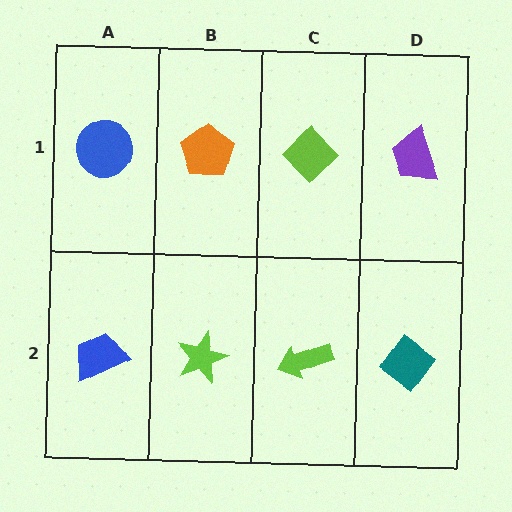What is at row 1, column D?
A purple trapezoid.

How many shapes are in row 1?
4 shapes.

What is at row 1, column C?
A lime diamond.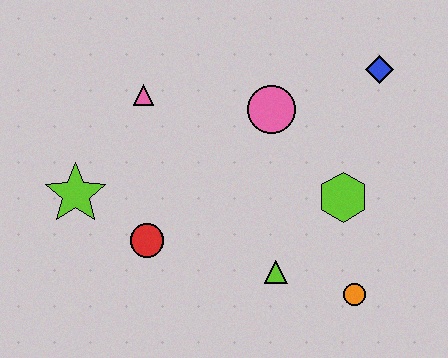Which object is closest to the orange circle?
The lime triangle is closest to the orange circle.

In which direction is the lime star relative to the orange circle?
The lime star is to the left of the orange circle.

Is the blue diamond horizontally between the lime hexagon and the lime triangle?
No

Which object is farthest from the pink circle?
The lime star is farthest from the pink circle.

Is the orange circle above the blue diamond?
No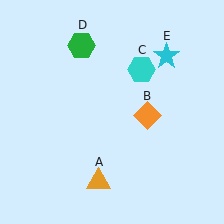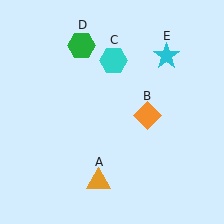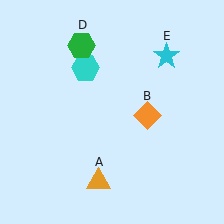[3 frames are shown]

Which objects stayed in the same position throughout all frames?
Orange triangle (object A) and orange diamond (object B) and green hexagon (object D) and cyan star (object E) remained stationary.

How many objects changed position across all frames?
1 object changed position: cyan hexagon (object C).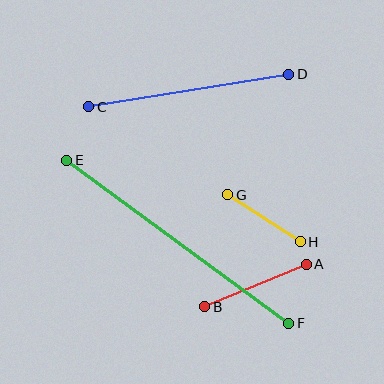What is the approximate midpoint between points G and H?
The midpoint is at approximately (264, 218) pixels.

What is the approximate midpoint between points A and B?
The midpoint is at approximately (255, 285) pixels.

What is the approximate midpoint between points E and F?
The midpoint is at approximately (178, 242) pixels.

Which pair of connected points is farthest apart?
Points E and F are farthest apart.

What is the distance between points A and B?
The distance is approximately 110 pixels.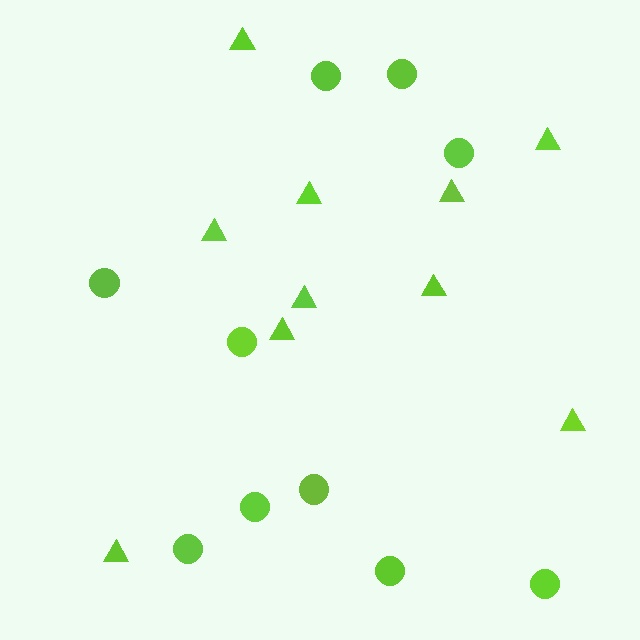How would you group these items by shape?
There are 2 groups: one group of triangles (10) and one group of circles (10).